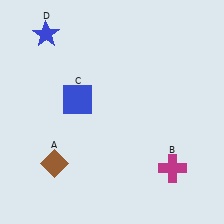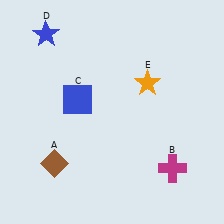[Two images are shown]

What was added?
An orange star (E) was added in Image 2.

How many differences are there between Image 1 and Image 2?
There is 1 difference between the two images.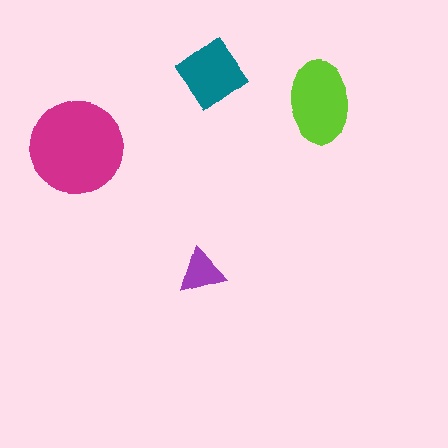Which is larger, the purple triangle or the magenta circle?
The magenta circle.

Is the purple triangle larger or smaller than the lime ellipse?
Smaller.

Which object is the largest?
The magenta circle.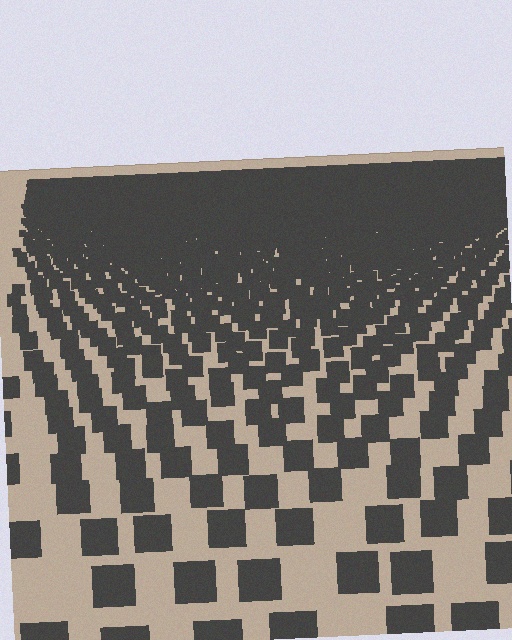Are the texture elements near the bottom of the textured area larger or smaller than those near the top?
Larger. Near the bottom, elements are closer to the viewer and appear at a bigger on-screen size.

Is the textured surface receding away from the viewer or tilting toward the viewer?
The surface is receding away from the viewer. Texture elements get smaller and denser toward the top.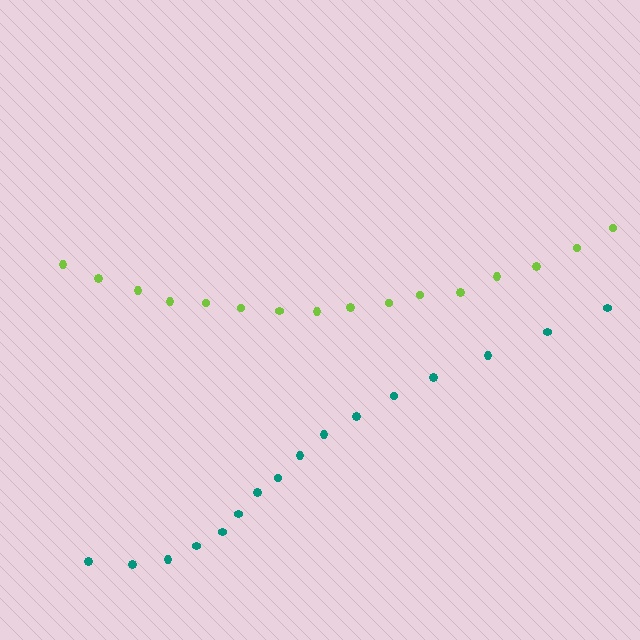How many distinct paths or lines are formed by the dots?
There are 2 distinct paths.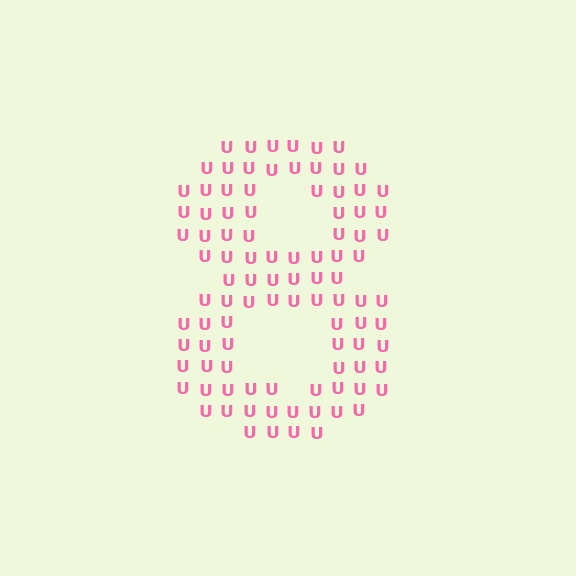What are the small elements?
The small elements are letter U's.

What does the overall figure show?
The overall figure shows the digit 8.